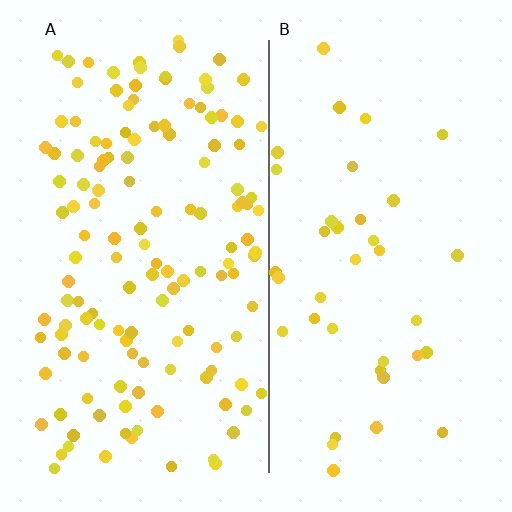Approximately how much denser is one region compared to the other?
Approximately 3.5× — region A over region B.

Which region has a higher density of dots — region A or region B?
A (the left).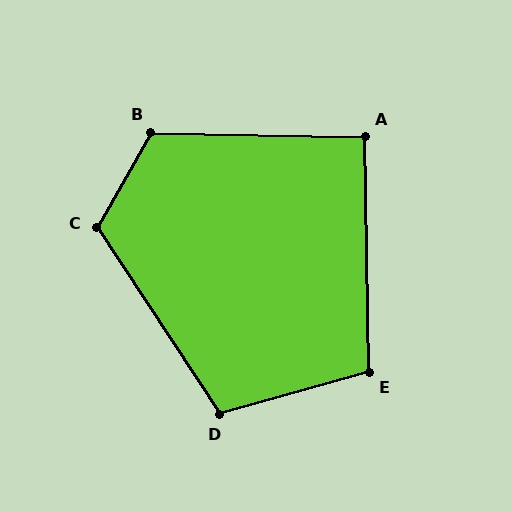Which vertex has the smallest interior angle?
A, at approximately 92 degrees.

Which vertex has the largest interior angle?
B, at approximately 119 degrees.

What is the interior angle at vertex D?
Approximately 108 degrees (obtuse).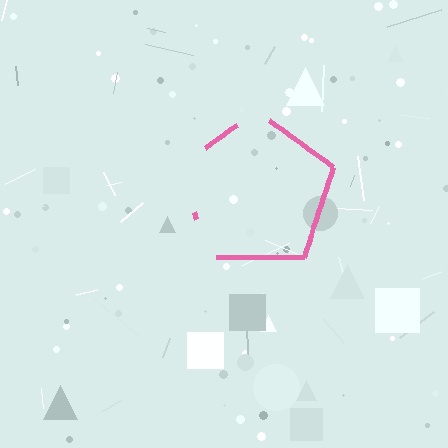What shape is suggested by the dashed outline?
The dashed outline suggests a pentagon.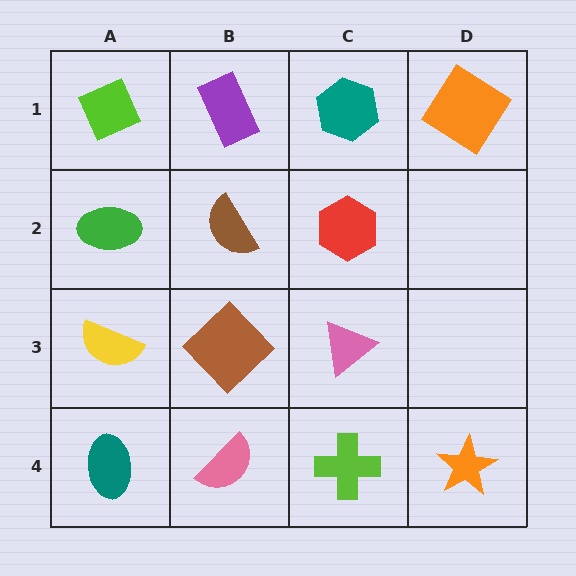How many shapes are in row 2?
3 shapes.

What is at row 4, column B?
A pink semicircle.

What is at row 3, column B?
A brown diamond.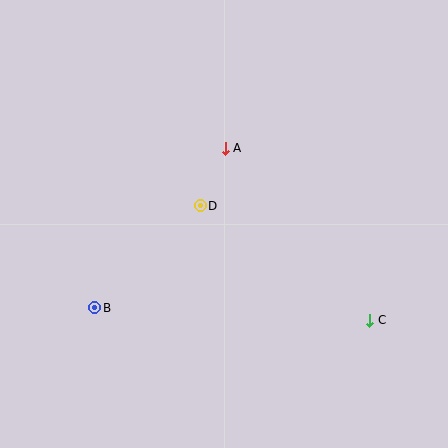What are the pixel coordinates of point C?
Point C is at (370, 320).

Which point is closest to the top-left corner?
Point A is closest to the top-left corner.